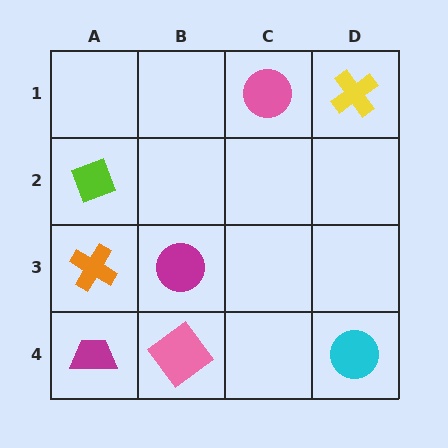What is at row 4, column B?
A pink diamond.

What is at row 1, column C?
A pink circle.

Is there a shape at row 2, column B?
No, that cell is empty.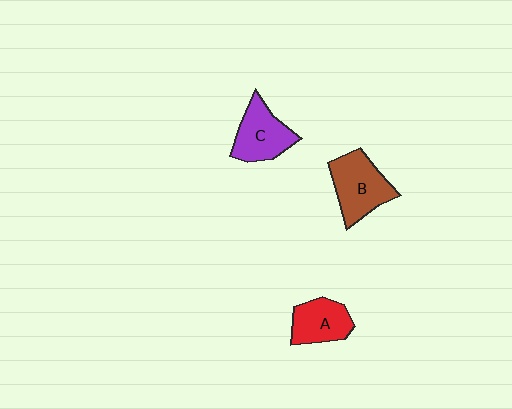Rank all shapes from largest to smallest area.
From largest to smallest: B (brown), C (purple), A (red).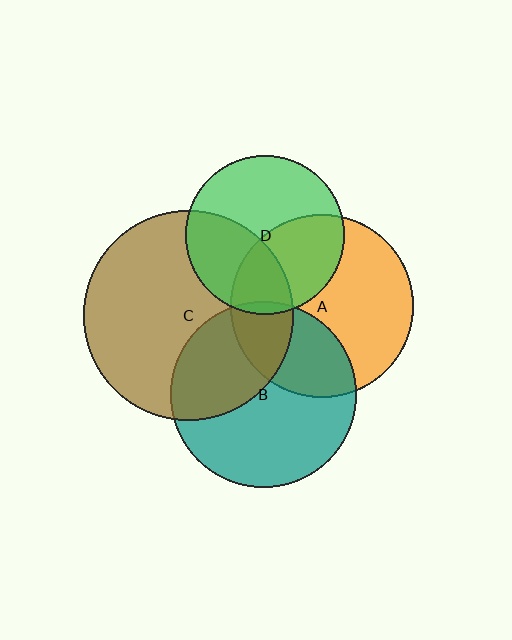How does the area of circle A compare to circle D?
Approximately 1.3 times.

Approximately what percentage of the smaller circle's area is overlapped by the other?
Approximately 30%.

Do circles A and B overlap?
Yes.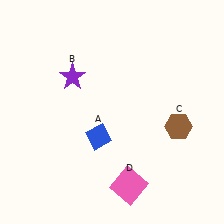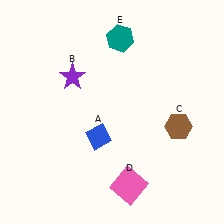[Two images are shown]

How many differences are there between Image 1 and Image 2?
There is 1 difference between the two images.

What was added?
A teal hexagon (E) was added in Image 2.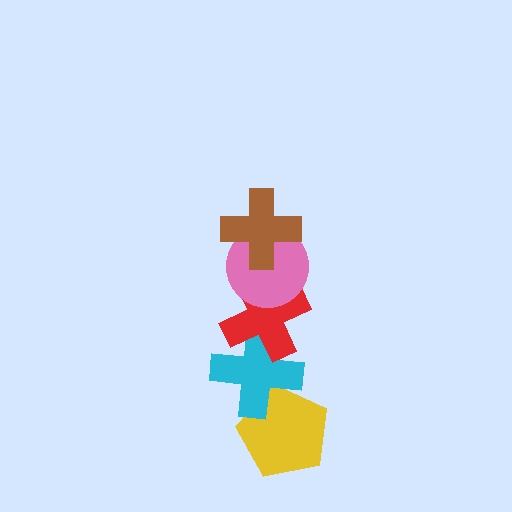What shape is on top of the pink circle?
The brown cross is on top of the pink circle.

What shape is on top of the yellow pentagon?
The cyan cross is on top of the yellow pentagon.